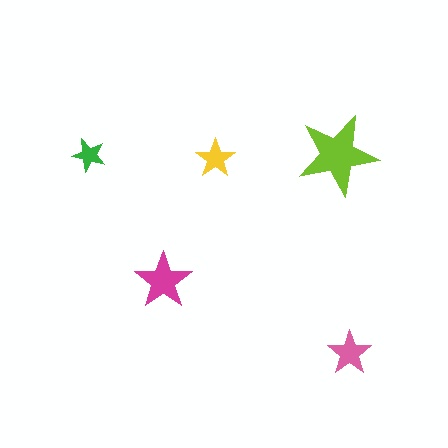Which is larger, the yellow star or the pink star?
The pink one.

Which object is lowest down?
The pink star is bottommost.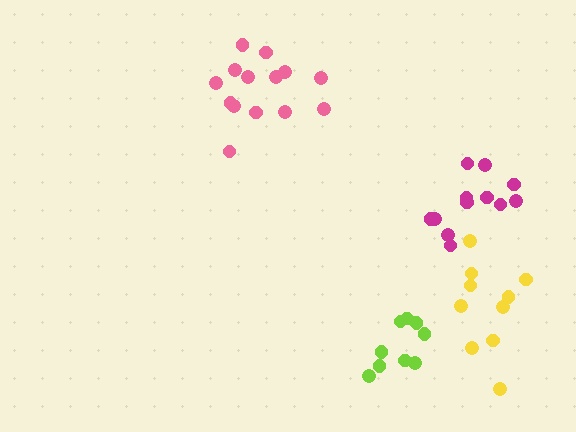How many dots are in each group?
Group 1: 14 dots, Group 2: 12 dots, Group 3: 9 dots, Group 4: 10 dots (45 total).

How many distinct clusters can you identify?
There are 4 distinct clusters.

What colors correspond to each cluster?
The clusters are colored: pink, magenta, lime, yellow.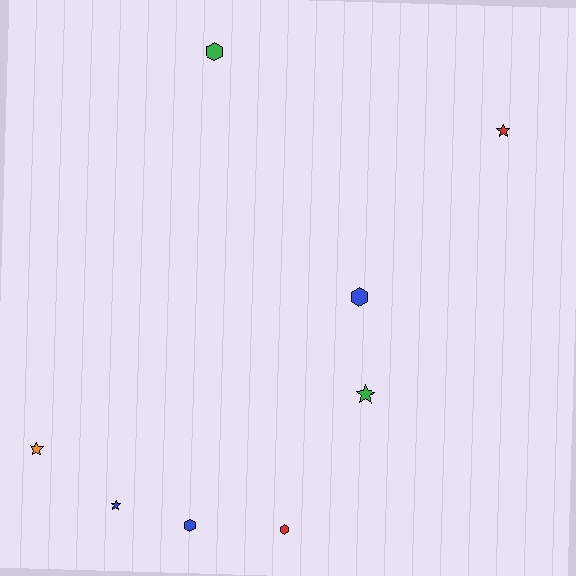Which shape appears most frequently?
Hexagon, with 4 objects.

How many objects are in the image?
There are 8 objects.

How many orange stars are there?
There is 1 orange star.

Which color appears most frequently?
Blue, with 3 objects.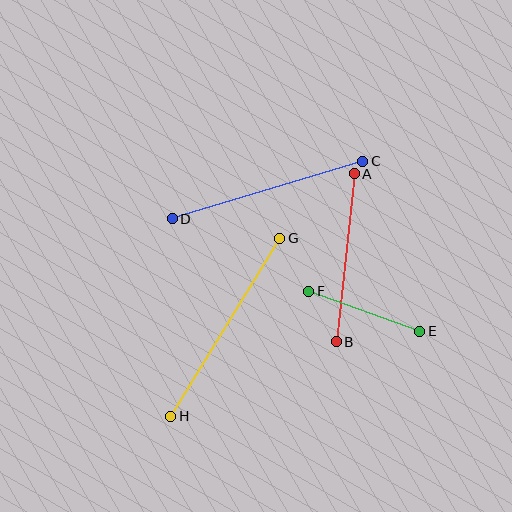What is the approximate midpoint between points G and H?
The midpoint is at approximately (225, 327) pixels.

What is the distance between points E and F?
The distance is approximately 118 pixels.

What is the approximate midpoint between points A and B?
The midpoint is at approximately (345, 258) pixels.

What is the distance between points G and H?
The distance is approximately 209 pixels.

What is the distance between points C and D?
The distance is approximately 199 pixels.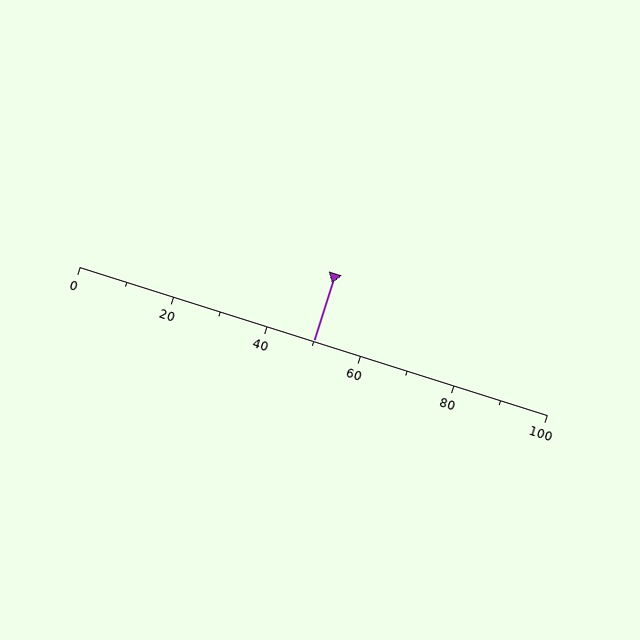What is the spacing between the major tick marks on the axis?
The major ticks are spaced 20 apart.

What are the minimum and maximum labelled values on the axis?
The axis runs from 0 to 100.